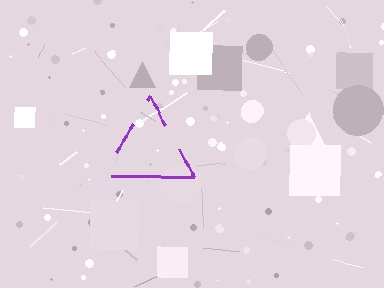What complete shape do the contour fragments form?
The contour fragments form a triangle.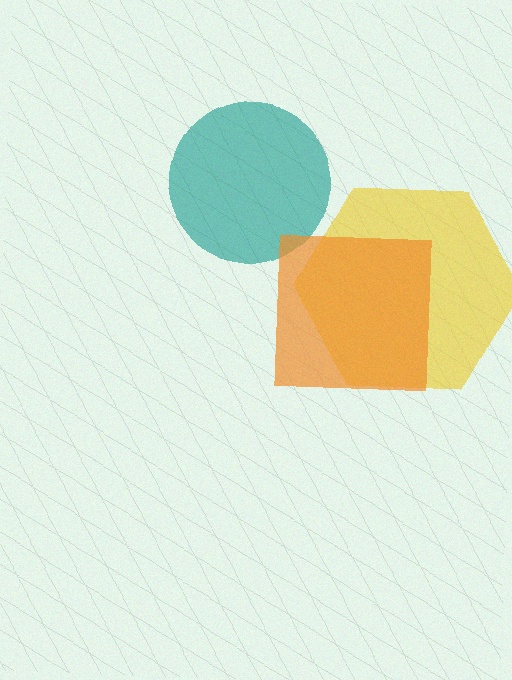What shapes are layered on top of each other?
The layered shapes are: a teal circle, a yellow hexagon, an orange square.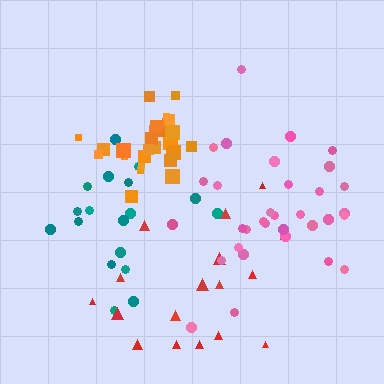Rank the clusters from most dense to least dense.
orange, pink, teal, red.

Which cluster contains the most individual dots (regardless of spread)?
Pink (33).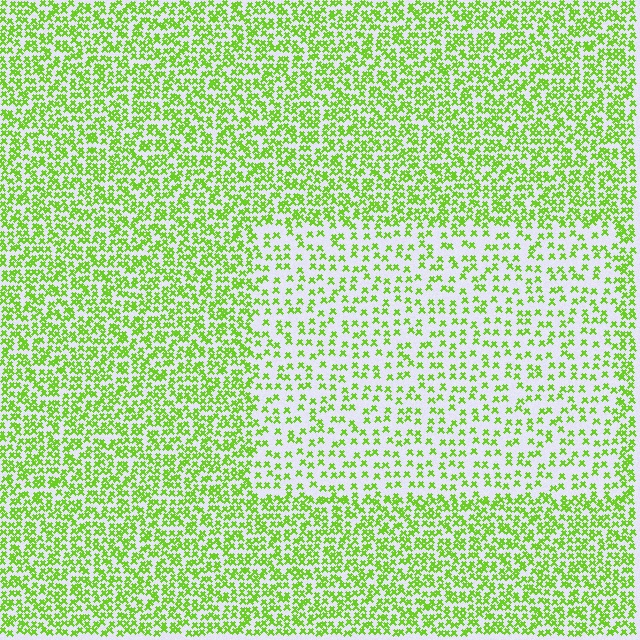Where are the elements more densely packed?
The elements are more densely packed outside the rectangle boundary.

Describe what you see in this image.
The image contains small lime elements arranged at two different densities. A rectangle-shaped region is visible where the elements are less densely packed than the surrounding area.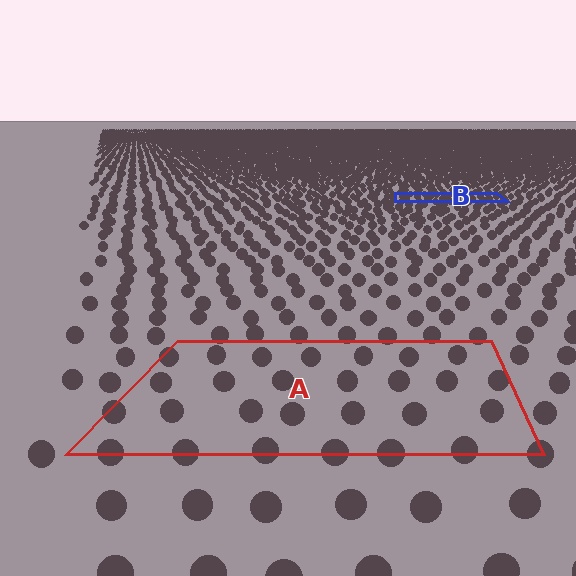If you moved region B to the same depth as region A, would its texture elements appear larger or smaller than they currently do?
They would appear larger. At a closer depth, the same texture elements are projected at a bigger on-screen size.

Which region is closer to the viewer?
Region A is closer. The texture elements there are larger and more spread out.